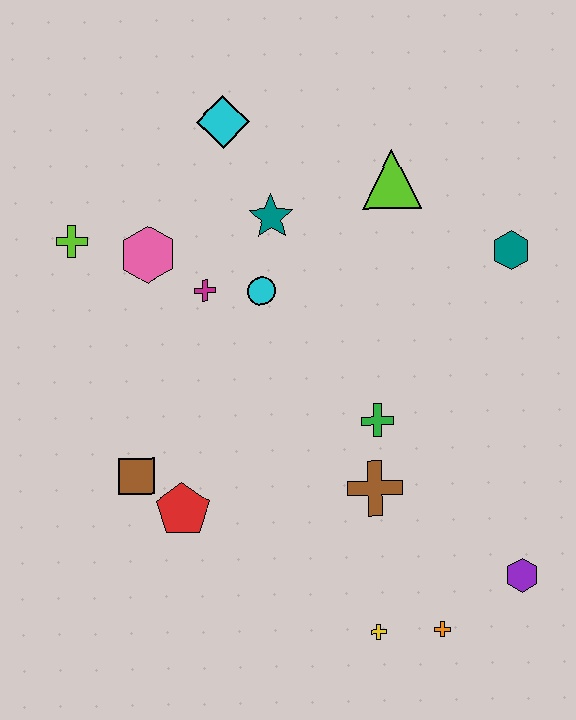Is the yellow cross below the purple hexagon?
Yes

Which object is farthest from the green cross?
The lime cross is farthest from the green cross.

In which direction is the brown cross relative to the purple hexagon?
The brown cross is to the left of the purple hexagon.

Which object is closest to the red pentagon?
The brown square is closest to the red pentagon.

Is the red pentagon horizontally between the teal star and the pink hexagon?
Yes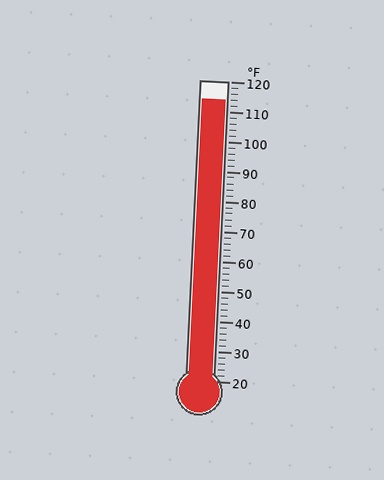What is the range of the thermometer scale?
The thermometer scale ranges from 20°F to 120°F.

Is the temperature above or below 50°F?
The temperature is above 50°F.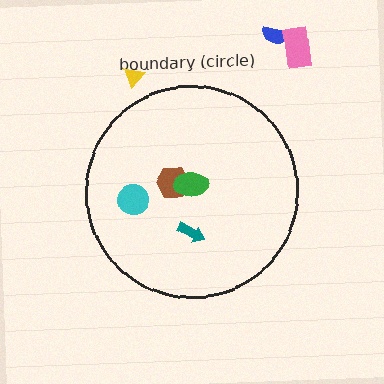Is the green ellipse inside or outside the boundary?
Inside.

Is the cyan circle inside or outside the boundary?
Inside.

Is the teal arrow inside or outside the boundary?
Inside.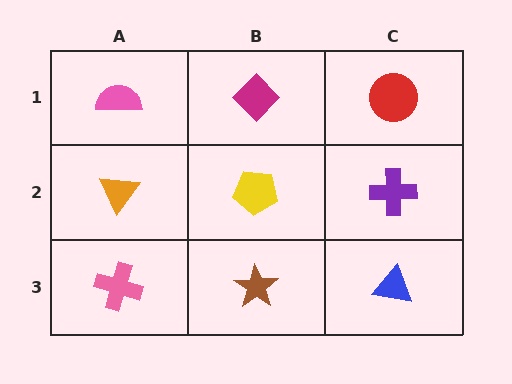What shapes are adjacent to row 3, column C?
A purple cross (row 2, column C), a brown star (row 3, column B).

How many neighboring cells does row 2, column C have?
3.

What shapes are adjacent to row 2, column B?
A magenta diamond (row 1, column B), a brown star (row 3, column B), an orange triangle (row 2, column A), a purple cross (row 2, column C).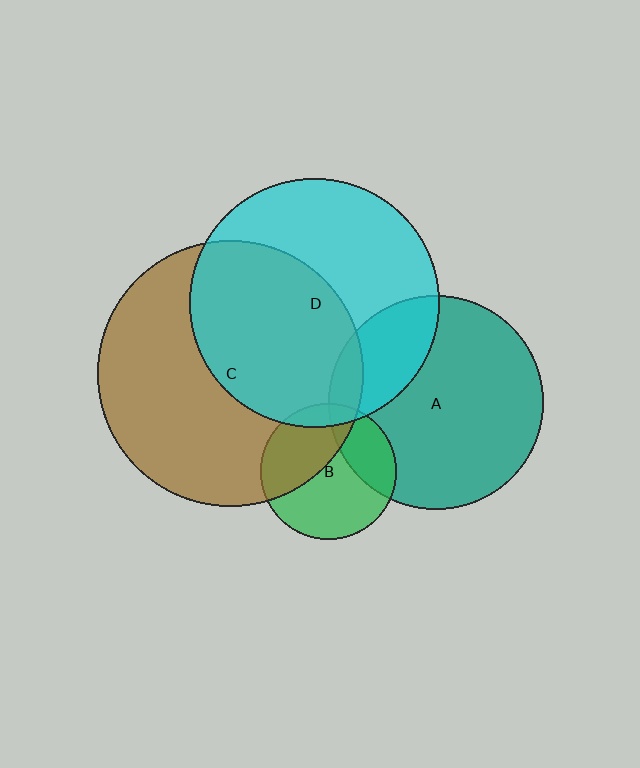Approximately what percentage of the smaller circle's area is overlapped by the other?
Approximately 40%.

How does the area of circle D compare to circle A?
Approximately 1.4 times.